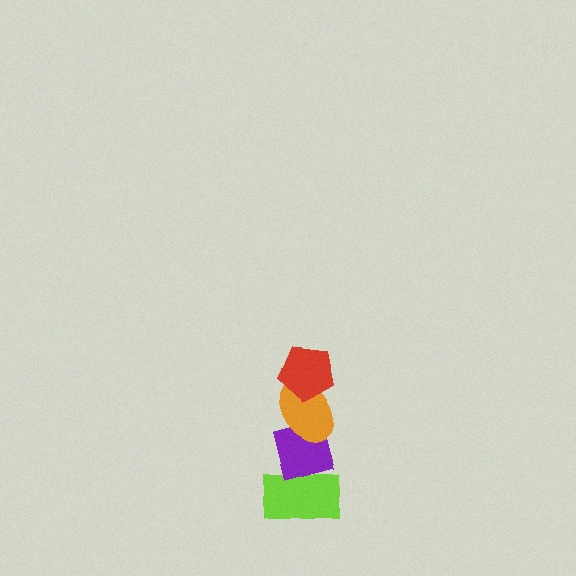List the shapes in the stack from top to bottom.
From top to bottom: the red pentagon, the orange ellipse, the purple square, the lime rectangle.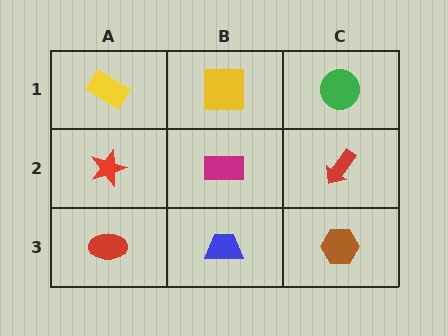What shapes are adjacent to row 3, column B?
A magenta rectangle (row 2, column B), a red ellipse (row 3, column A), a brown hexagon (row 3, column C).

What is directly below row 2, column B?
A blue trapezoid.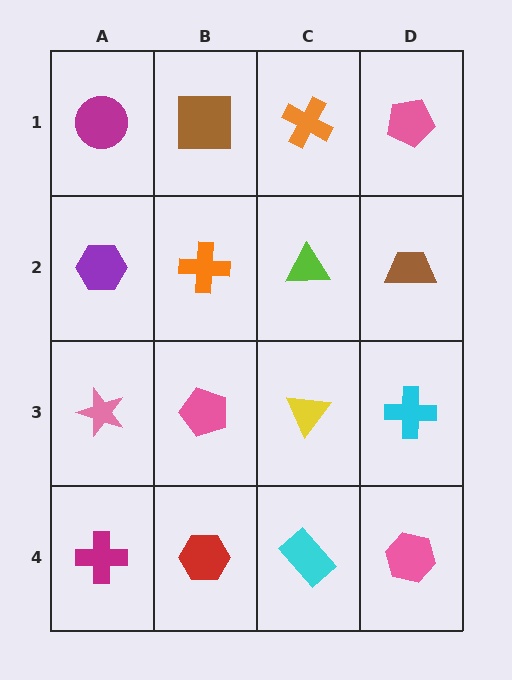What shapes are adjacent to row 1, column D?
A brown trapezoid (row 2, column D), an orange cross (row 1, column C).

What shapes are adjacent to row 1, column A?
A purple hexagon (row 2, column A), a brown square (row 1, column B).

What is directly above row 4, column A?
A pink star.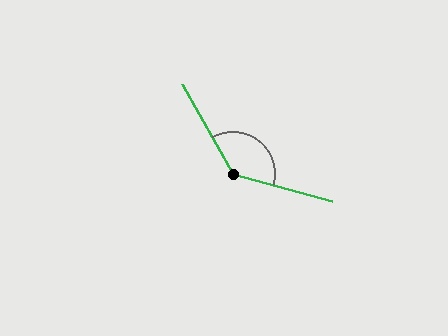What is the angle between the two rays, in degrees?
Approximately 135 degrees.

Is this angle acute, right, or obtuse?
It is obtuse.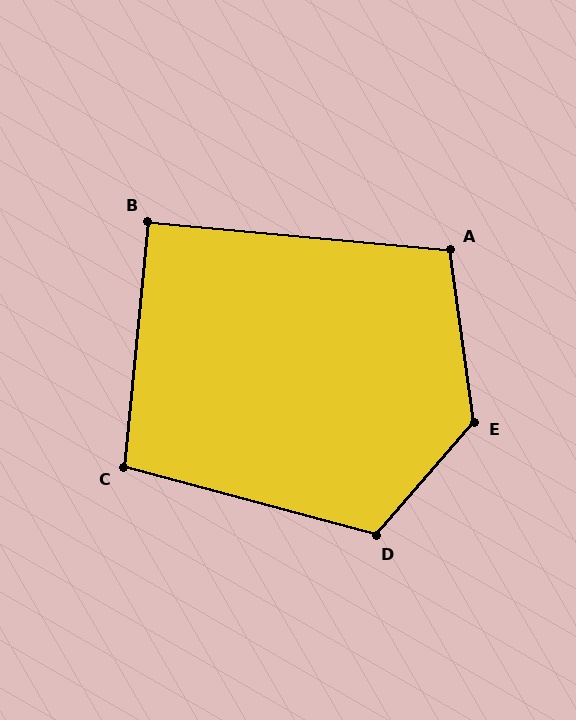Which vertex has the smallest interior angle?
B, at approximately 91 degrees.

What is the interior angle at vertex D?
Approximately 116 degrees (obtuse).